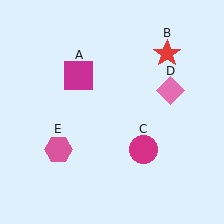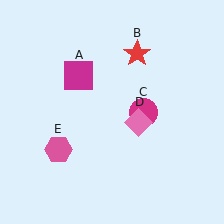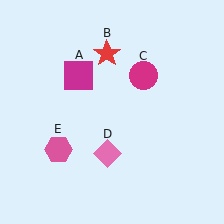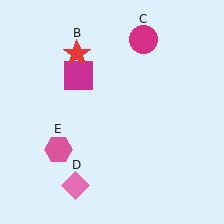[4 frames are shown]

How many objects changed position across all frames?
3 objects changed position: red star (object B), magenta circle (object C), pink diamond (object D).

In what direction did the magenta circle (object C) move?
The magenta circle (object C) moved up.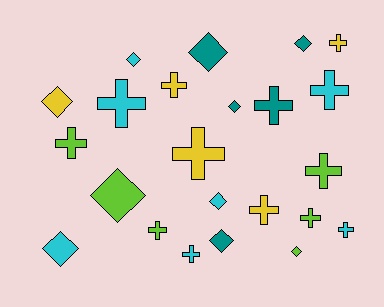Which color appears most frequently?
Cyan, with 7 objects.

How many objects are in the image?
There are 23 objects.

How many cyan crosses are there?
There are 4 cyan crosses.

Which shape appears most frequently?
Cross, with 13 objects.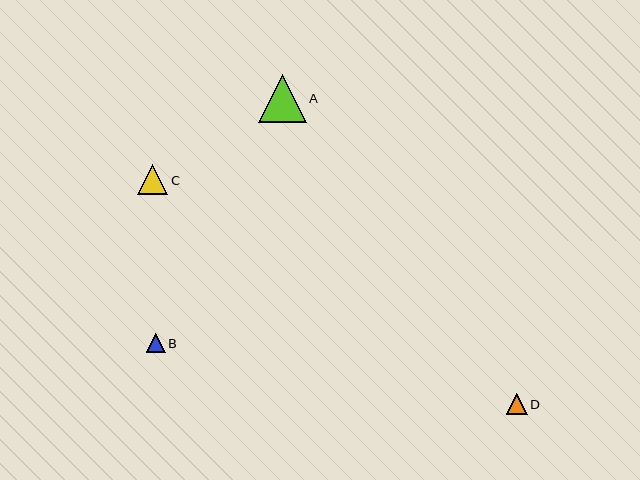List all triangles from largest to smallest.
From largest to smallest: A, C, D, B.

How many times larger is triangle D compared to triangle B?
Triangle D is approximately 1.1 times the size of triangle B.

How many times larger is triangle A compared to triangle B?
Triangle A is approximately 2.5 times the size of triangle B.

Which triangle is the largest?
Triangle A is the largest with a size of approximately 48 pixels.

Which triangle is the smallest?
Triangle B is the smallest with a size of approximately 19 pixels.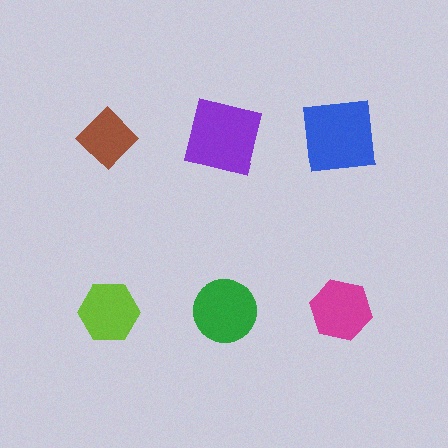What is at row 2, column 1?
A lime hexagon.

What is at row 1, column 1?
A brown diamond.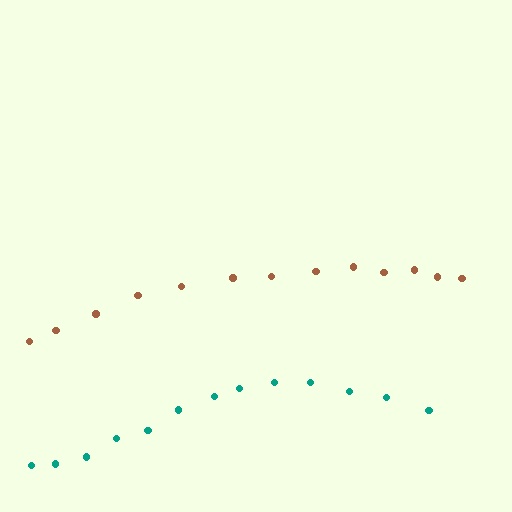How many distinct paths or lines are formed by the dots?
There are 2 distinct paths.